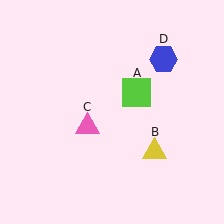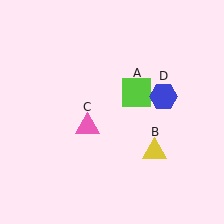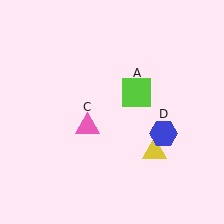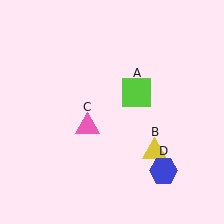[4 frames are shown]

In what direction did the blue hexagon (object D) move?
The blue hexagon (object D) moved down.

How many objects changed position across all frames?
1 object changed position: blue hexagon (object D).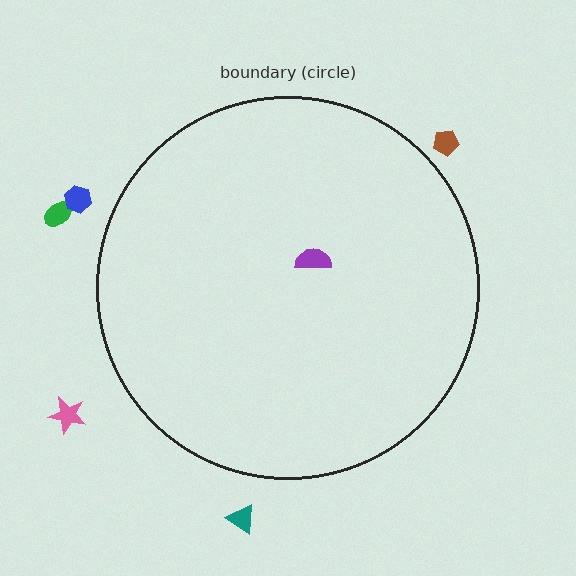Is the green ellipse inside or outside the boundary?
Outside.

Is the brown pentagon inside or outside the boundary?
Outside.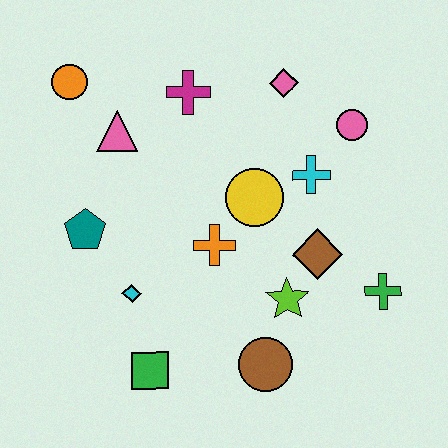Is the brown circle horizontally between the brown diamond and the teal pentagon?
Yes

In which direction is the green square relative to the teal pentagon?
The green square is below the teal pentagon.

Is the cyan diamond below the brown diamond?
Yes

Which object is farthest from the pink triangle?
The green cross is farthest from the pink triangle.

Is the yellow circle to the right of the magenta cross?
Yes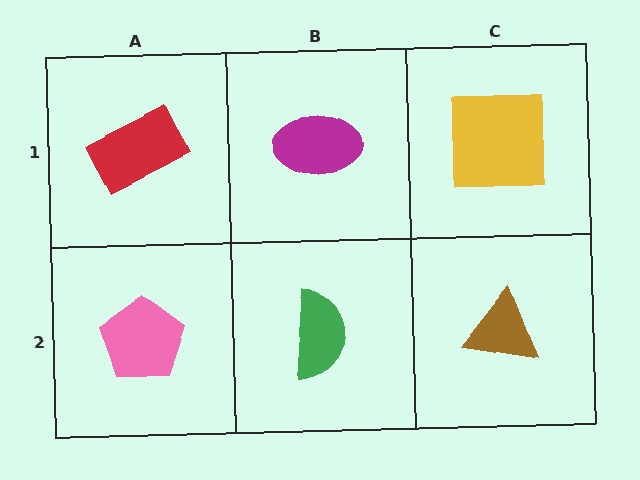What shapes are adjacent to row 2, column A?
A red rectangle (row 1, column A), a green semicircle (row 2, column B).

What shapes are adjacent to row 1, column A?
A pink pentagon (row 2, column A), a magenta ellipse (row 1, column B).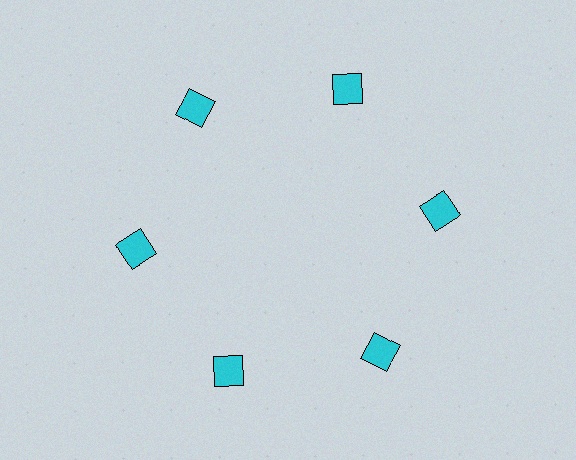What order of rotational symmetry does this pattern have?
This pattern has 6-fold rotational symmetry.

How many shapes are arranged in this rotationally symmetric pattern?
There are 6 shapes, arranged in 6 groups of 1.